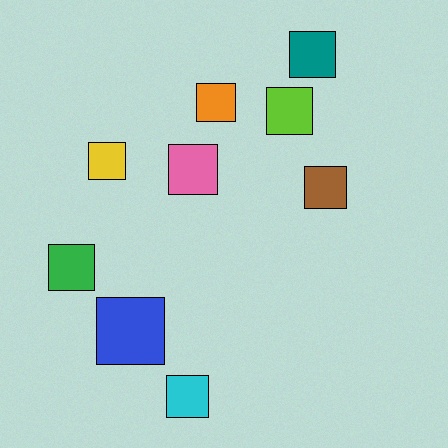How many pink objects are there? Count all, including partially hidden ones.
There is 1 pink object.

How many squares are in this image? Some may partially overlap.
There are 9 squares.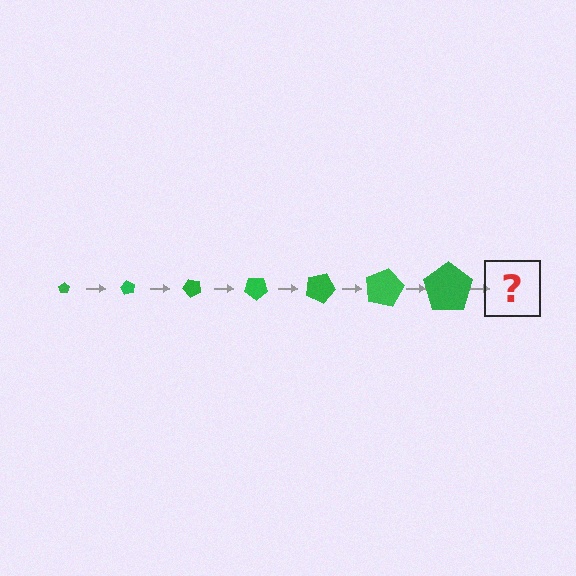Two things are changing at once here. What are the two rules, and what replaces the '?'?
The two rules are that the pentagon grows larger each step and it rotates 60 degrees each step. The '?' should be a pentagon, larger than the previous one and rotated 420 degrees from the start.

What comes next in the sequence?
The next element should be a pentagon, larger than the previous one and rotated 420 degrees from the start.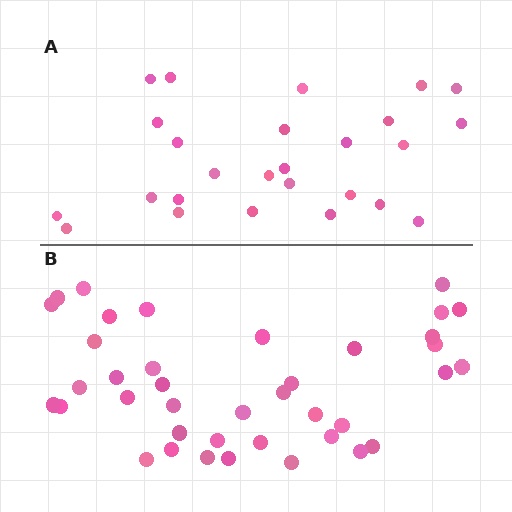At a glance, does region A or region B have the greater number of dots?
Region B (the bottom region) has more dots.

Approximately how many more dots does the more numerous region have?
Region B has approximately 15 more dots than region A.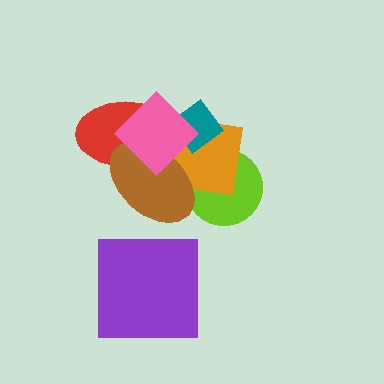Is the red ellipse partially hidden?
Yes, it is partially covered by another shape.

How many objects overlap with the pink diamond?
4 objects overlap with the pink diamond.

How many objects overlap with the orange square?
4 objects overlap with the orange square.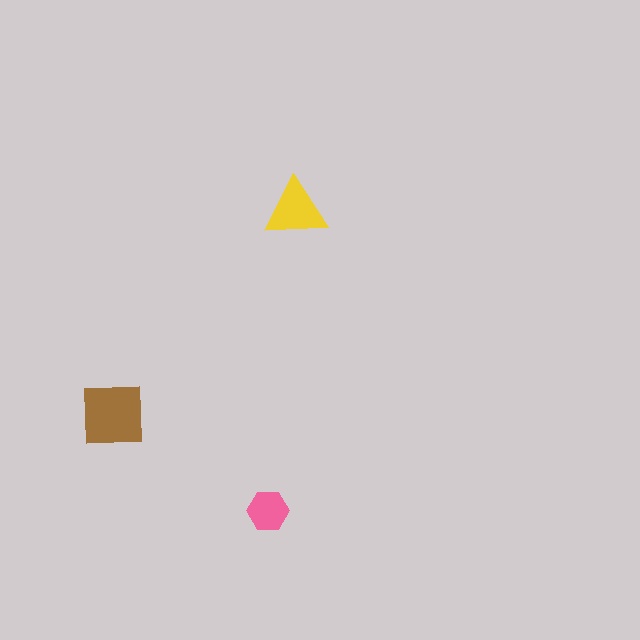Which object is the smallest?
The pink hexagon.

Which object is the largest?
The brown square.